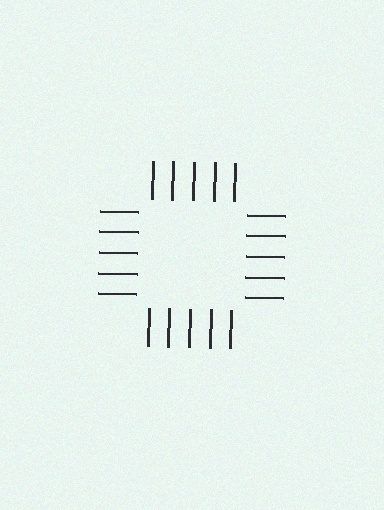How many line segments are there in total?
20 — 5 along each of the 4 edges.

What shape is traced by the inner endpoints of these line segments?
An illusory square — the line segments terminate on its edges but no continuous stroke is drawn.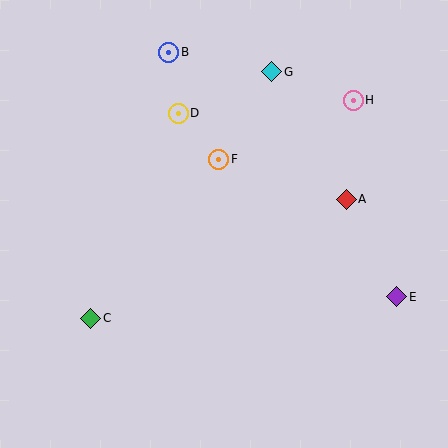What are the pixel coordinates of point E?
Point E is at (397, 297).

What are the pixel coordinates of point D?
Point D is at (178, 113).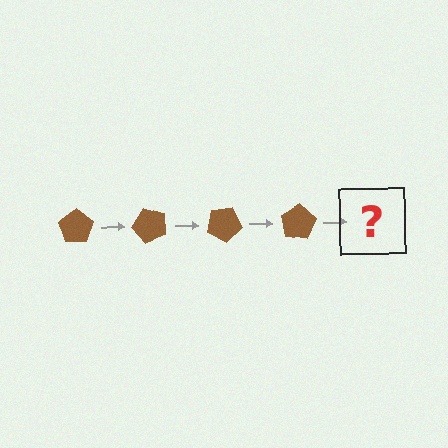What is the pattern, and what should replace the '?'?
The pattern is that the pentagon rotates 50 degrees each step. The '?' should be a brown pentagon rotated 200 degrees.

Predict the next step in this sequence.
The next step is a brown pentagon rotated 200 degrees.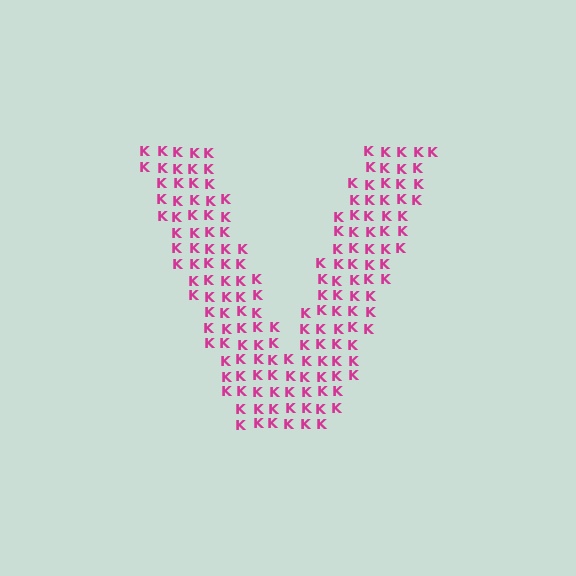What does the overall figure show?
The overall figure shows the letter V.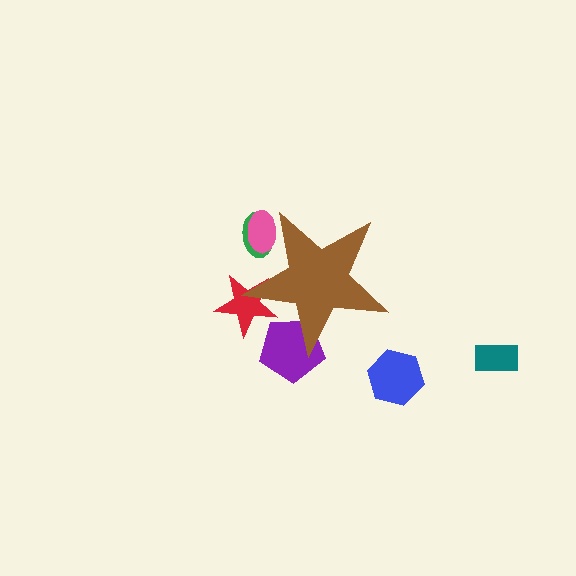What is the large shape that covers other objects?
A brown star.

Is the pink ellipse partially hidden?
Yes, the pink ellipse is partially hidden behind the brown star.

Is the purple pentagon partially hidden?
Yes, the purple pentagon is partially hidden behind the brown star.